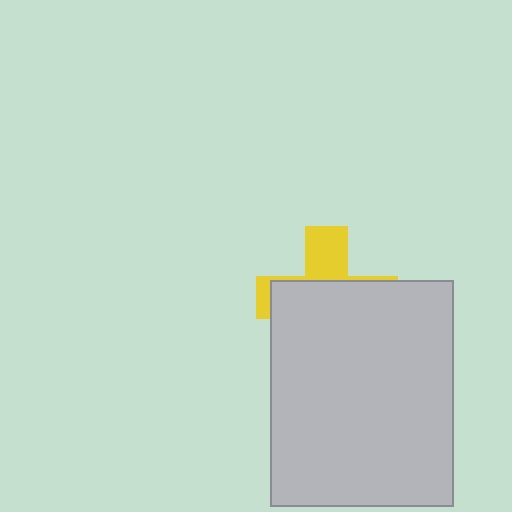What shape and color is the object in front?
The object in front is a light gray rectangle.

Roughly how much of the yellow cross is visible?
A small part of it is visible (roughly 31%).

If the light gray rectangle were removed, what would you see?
You would see the complete yellow cross.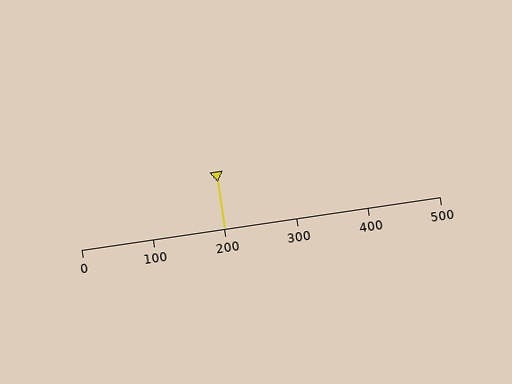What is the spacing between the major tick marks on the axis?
The major ticks are spaced 100 apart.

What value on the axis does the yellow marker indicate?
The marker indicates approximately 200.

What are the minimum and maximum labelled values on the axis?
The axis runs from 0 to 500.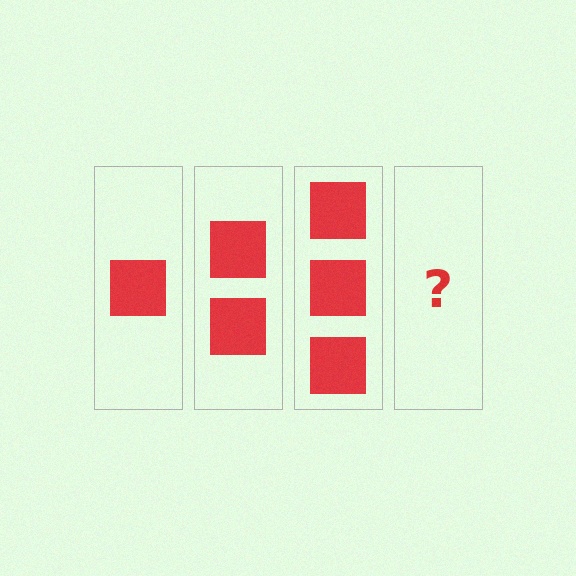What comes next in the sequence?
The next element should be 4 squares.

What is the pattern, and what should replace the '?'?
The pattern is that each step adds one more square. The '?' should be 4 squares.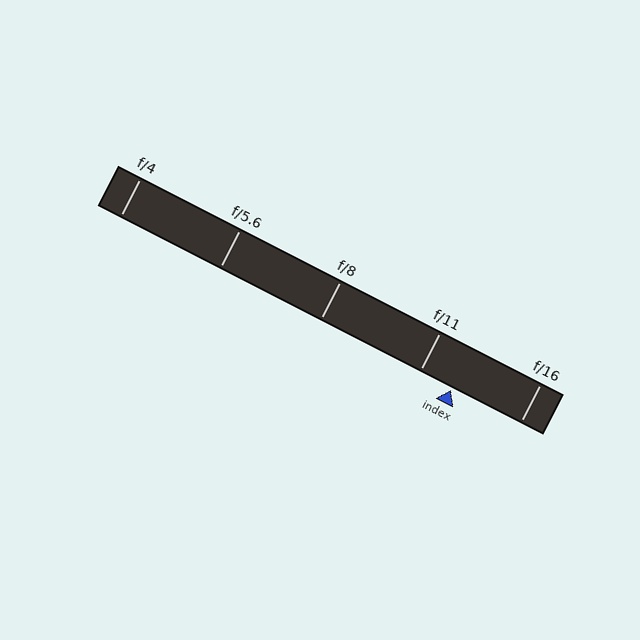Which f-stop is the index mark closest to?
The index mark is closest to f/11.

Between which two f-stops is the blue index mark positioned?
The index mark is between f/11 and f/16.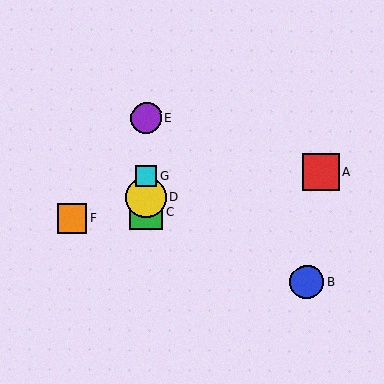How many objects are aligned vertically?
4 objects (C, D, E, G) are aligned vertically.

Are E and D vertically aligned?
Yes, both are at x≈147.